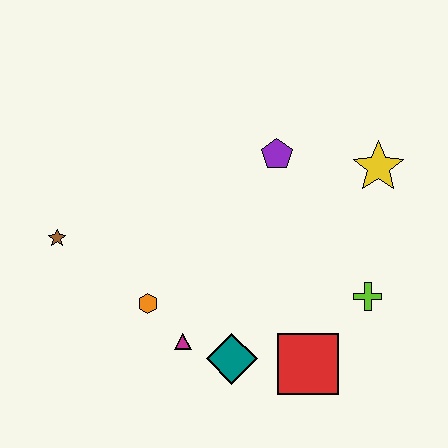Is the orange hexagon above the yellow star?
No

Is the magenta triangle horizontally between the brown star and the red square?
Yes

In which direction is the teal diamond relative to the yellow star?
The teal diamond is below the yellow star.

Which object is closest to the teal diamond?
The magenta triangle is closest to the teal diamond.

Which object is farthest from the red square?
The brown star is farthest from the red square.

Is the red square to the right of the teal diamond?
Yes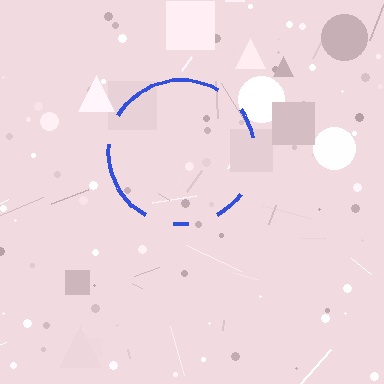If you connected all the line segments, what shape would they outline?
They would outline a circle.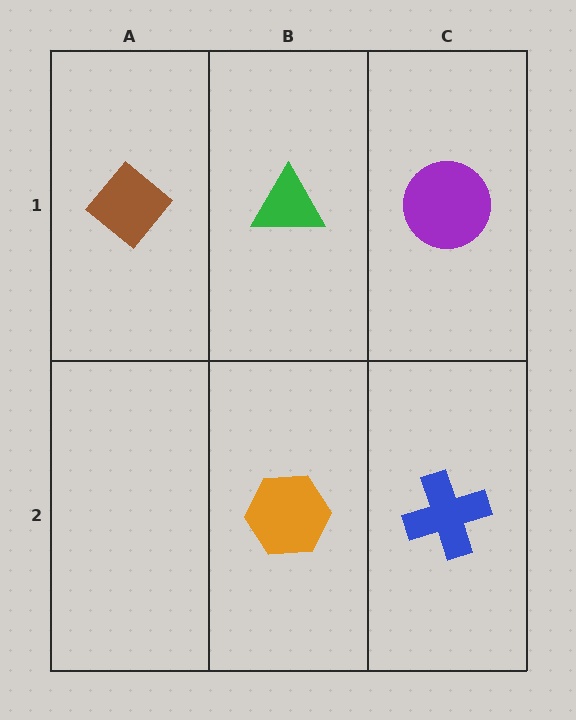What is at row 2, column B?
An orange hexagon.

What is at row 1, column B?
A green triangle.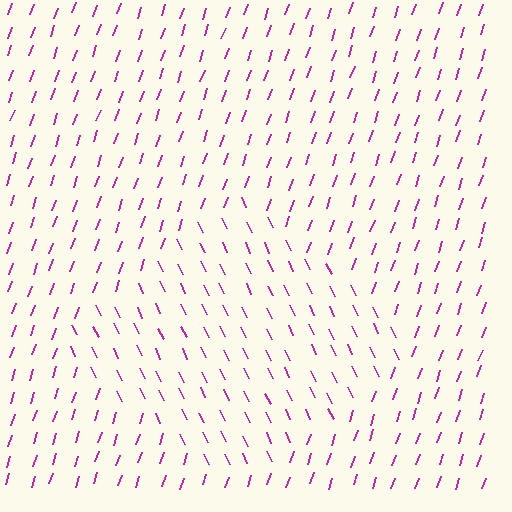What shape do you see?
I see a diamond.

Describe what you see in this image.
The image is filled with small magenta line segments. A diamond region in the image has lines oriented differently from the surrounding lines, creating a visible texture boundary.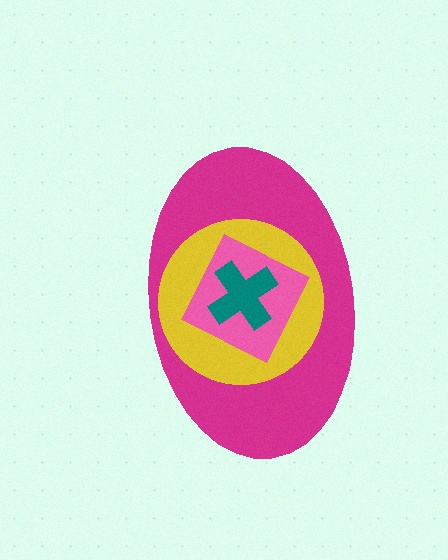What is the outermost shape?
The magenta ellipse.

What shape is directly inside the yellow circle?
The pink diamond.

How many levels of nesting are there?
4.